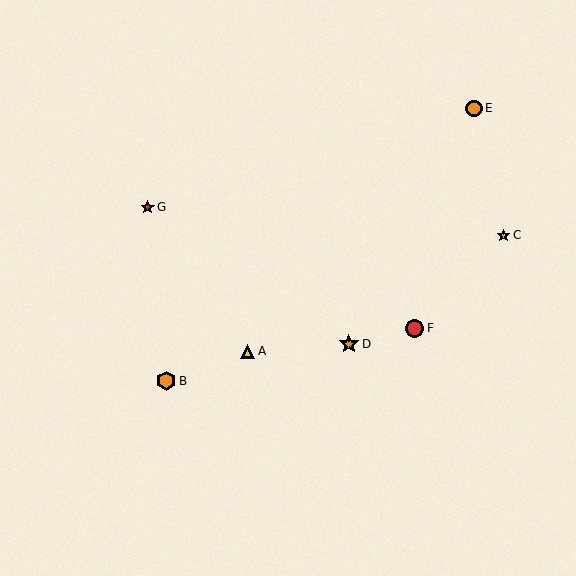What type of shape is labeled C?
Shape C is a yellow star.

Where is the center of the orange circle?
The center of the orange circle is at (474, 108).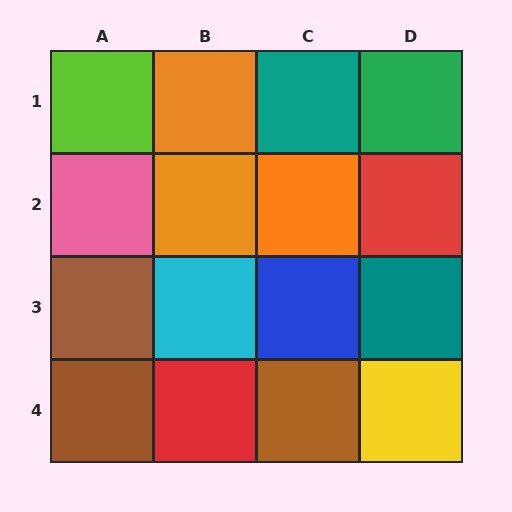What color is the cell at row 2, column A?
Pink.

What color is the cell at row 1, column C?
Teal.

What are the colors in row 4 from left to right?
Brown, red, brown, yellow.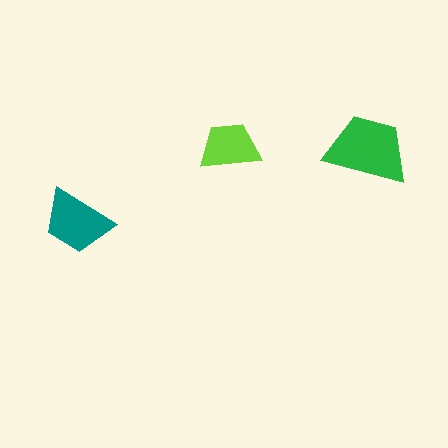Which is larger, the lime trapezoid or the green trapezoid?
The green one.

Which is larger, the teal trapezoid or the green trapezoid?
The green one.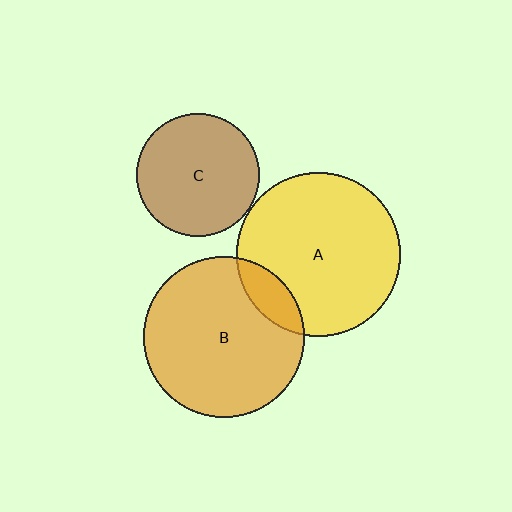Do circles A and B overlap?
Yes.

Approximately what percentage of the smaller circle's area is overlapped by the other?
Approximately 15%.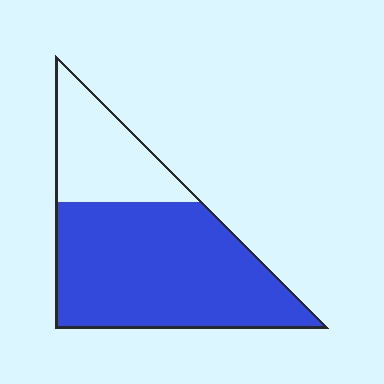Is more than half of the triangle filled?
Yes.